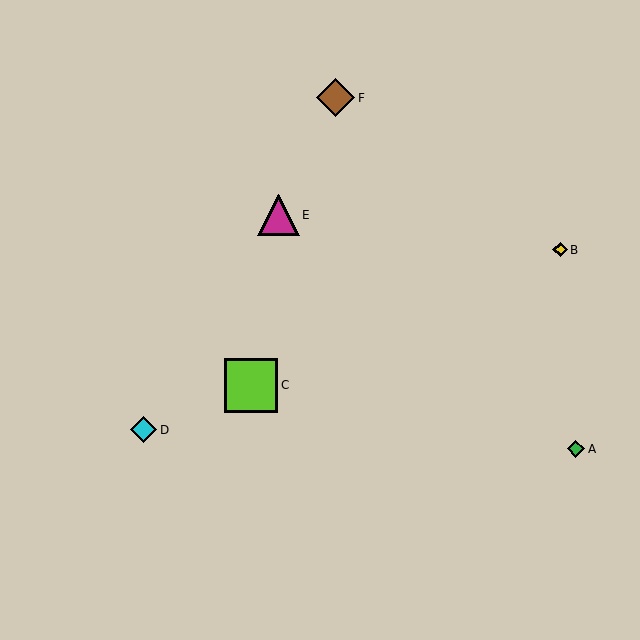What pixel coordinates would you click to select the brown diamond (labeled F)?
Click at (336, 98) to select the brown diamond F.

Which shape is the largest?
The lime square (labeled C) is the largest.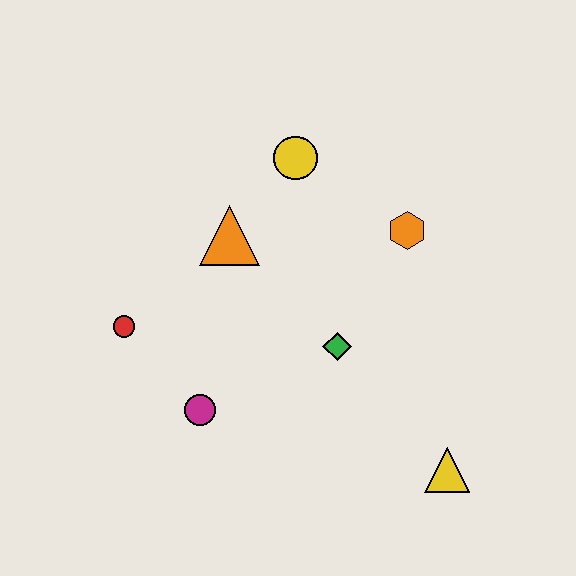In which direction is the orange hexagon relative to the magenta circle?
The orange hexagon is to the right of the magenta circle.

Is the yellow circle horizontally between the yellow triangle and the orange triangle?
Yes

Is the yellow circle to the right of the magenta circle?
Yes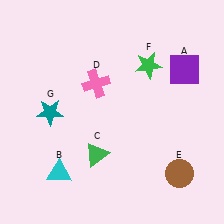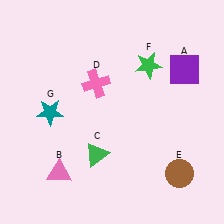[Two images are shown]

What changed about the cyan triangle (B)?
In Image 1, B is cyan. In Image 2, it changed to pink.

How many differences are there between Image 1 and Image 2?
There is 1 difference between the two images.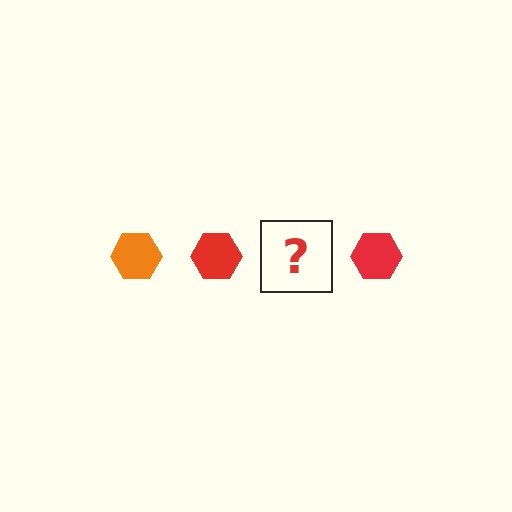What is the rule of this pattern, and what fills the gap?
The rule is that the pattern cycles through orange, red hexagons. The gap should be filled with an orange hexagon.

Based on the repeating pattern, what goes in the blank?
The blank should be an orange hexagon.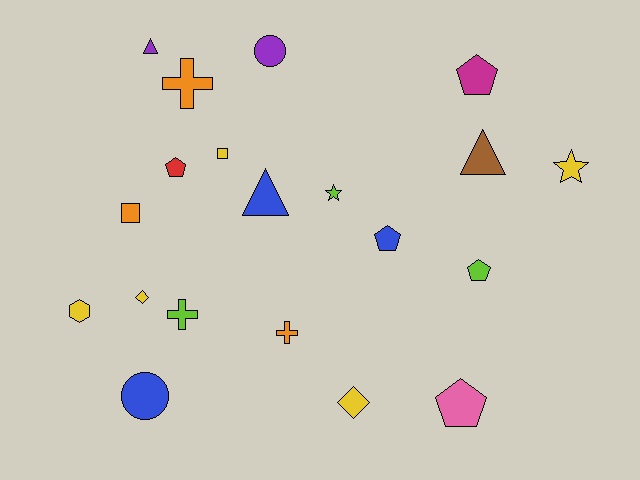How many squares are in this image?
There are 2 squares.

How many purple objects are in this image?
There are 2 purple objects.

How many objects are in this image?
There are 20 objects.